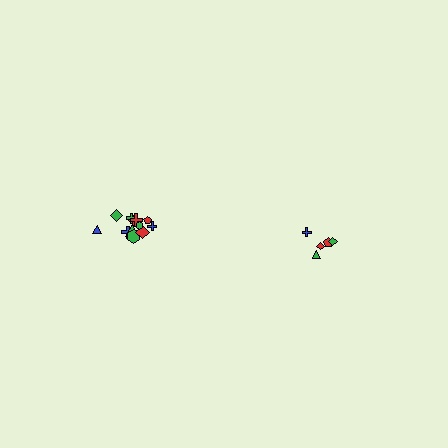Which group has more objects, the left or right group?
The left group.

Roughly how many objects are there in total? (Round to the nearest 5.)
Roughly 15 objects in total.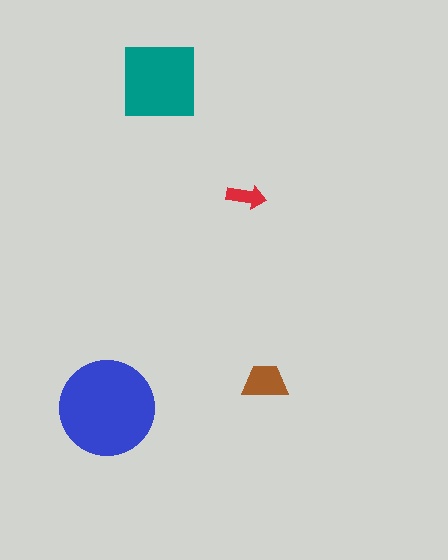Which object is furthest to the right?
The brown trapezoid is rightmost.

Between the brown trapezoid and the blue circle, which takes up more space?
The blue circle.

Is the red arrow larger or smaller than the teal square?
Smaller.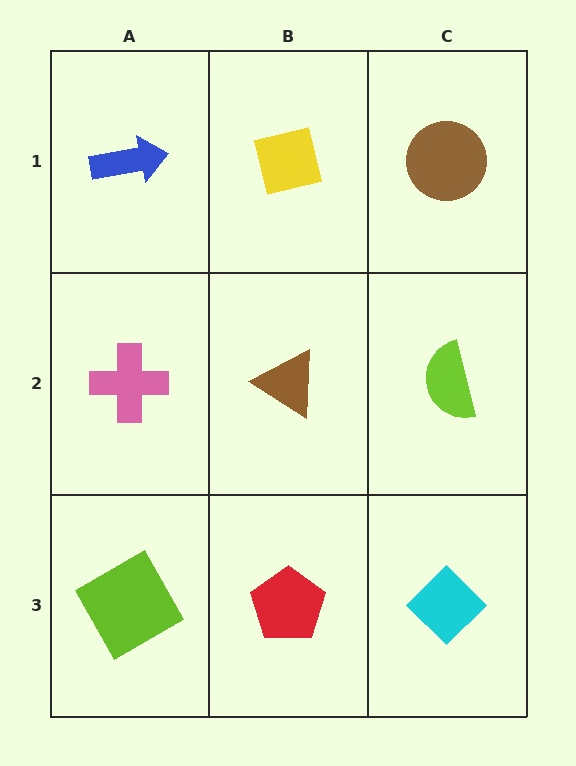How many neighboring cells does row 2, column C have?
3.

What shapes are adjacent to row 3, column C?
A lime semicircle (row 2, column C), a red pentagon (row 3, column B).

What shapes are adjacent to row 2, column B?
A yellow square (row 1, column B), a red pentagon (row 3, column B), a pink cross (row 2, column A), a lime semicircle (row 2, column C).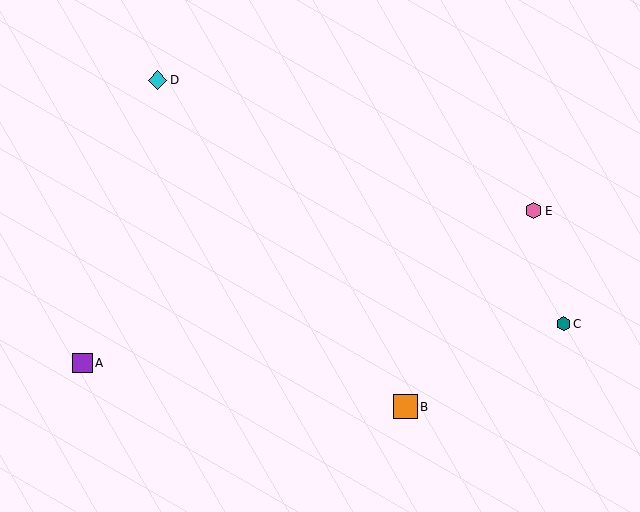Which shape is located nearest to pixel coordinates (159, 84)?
The cyan diamond (labeled D) at (158, 80) is nearest to that location.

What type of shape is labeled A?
Shape A is a purple square.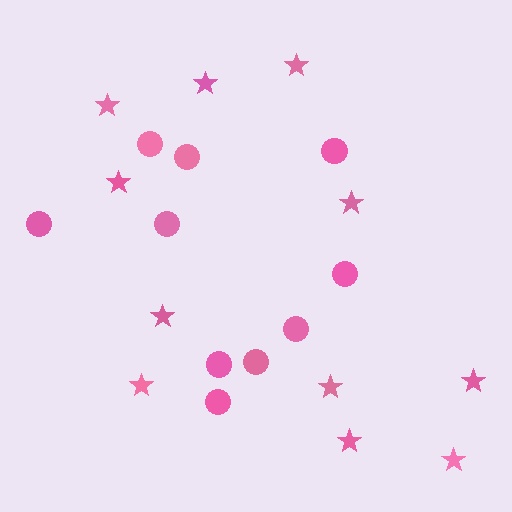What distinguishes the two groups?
There are 2 groups: one group of circles (10) and one group of stars (11).